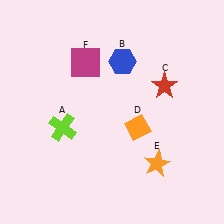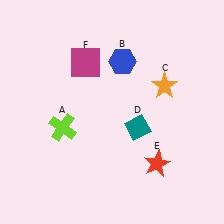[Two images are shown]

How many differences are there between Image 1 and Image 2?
There are 3 differences between the two images.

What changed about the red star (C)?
In Image 1, C is red. In Image 2, it changed to orange.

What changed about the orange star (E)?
In Image 1, E is orange. In Image 2, it changed to red.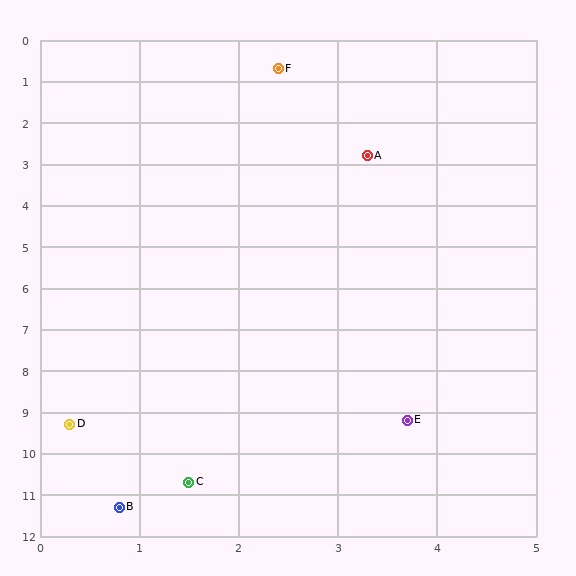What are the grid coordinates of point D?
Point D is at approximately (0.3, 9.3).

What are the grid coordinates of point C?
Point C is at approximately (1.5, 10.7).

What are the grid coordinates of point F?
Point F is at approximately (2.4, 0.7).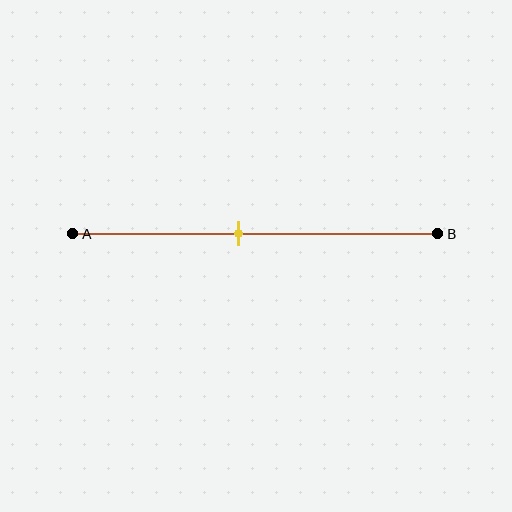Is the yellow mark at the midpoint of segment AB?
No, the mark is at about 45% from A, not at the 50% midpoint.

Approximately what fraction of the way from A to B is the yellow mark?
The yellow mark is approximately 45% of the way from A to B.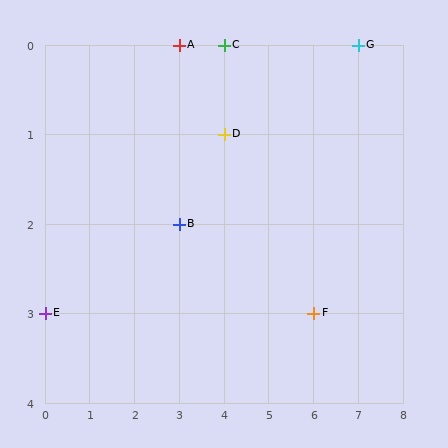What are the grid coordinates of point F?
Point F is at grid coordinates (6, 3).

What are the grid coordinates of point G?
Point G is at grid coordinates (7, 0).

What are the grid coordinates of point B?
Point B is at grid coordinates (3, 2).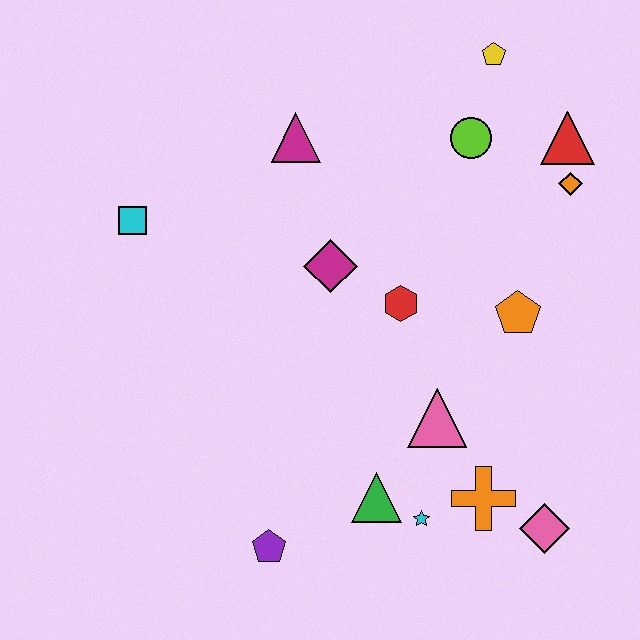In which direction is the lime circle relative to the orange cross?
The lime circle is above the orange cross.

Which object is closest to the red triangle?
The orange diamond is closest to the red triangle.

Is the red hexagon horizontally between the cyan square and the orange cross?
Yes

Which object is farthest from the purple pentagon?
The yellow pentagon is farthest from the purple pentagon.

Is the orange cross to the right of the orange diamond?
No